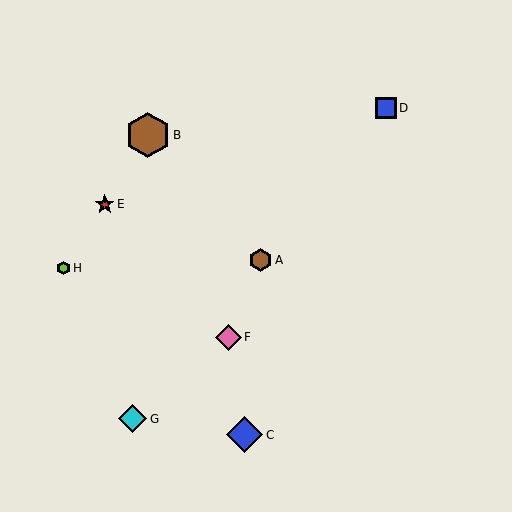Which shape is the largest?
The brown hexagon (labeled B) is the largest.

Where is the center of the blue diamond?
The center of the blue diamond is at (244, 435).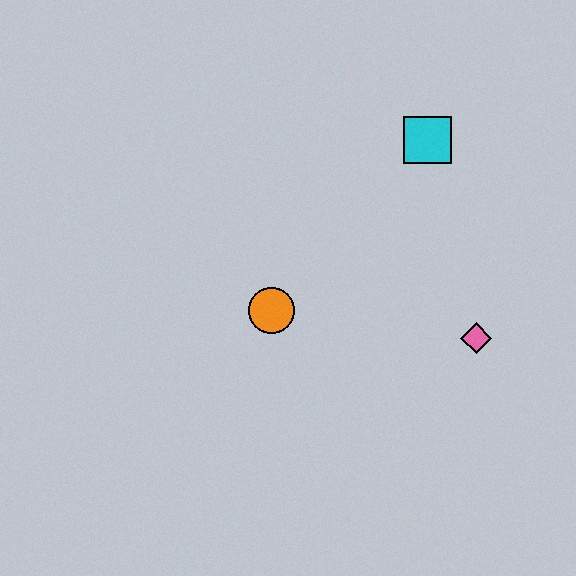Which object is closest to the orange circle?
The pink diamond is closest to the orange circle.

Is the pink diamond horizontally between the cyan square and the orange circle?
No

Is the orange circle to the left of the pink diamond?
Yes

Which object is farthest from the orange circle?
The cyan square is farthest from the orange circle.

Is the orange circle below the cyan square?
Yes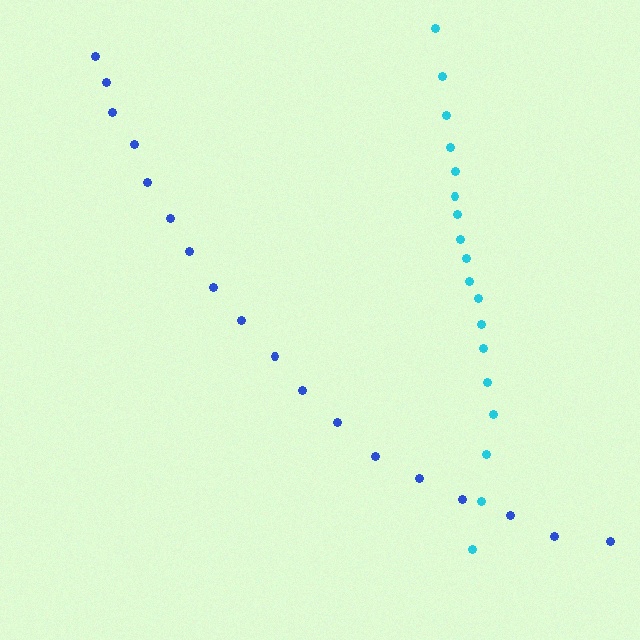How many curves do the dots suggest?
There are 2 distinct paths.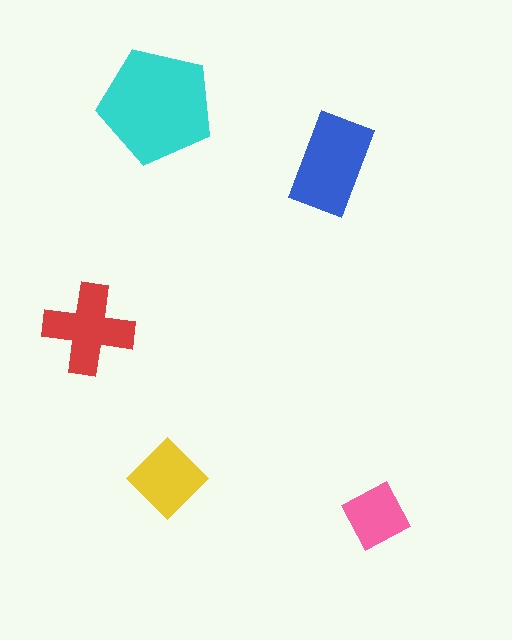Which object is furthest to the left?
The red cross is leftmost.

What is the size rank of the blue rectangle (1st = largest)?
2nd.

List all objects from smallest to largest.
The pink square, the yellow diamond, the red cross, the blue rectangle, the cyan pentagon.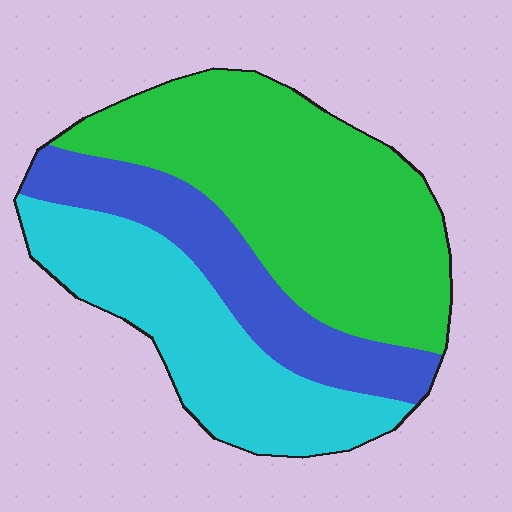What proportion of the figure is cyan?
Cyan takes up between a sixth and a third of the figure.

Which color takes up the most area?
Green, at roughly 45%.